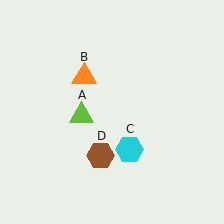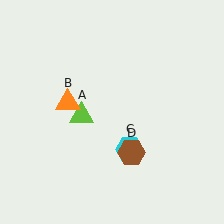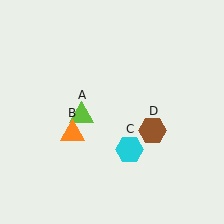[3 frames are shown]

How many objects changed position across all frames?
2 objects changed position: orange triangle (object B), brown hexagon (object D).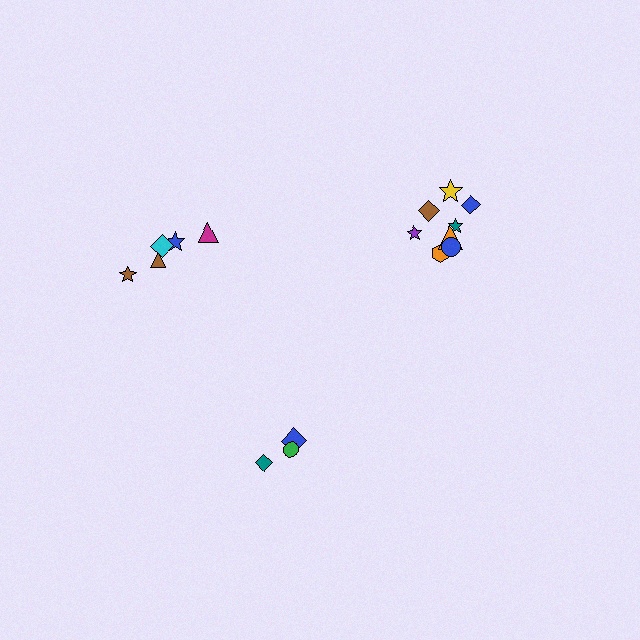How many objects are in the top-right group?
There are 8 objects.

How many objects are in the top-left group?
There are 5 objects.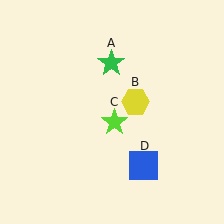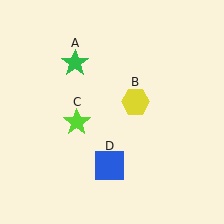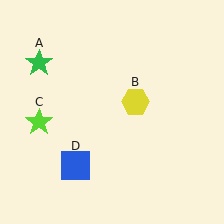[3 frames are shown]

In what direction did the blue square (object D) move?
The blue square (object D) moved left.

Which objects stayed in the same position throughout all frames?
Yellow hexagon (object B) remained stationary.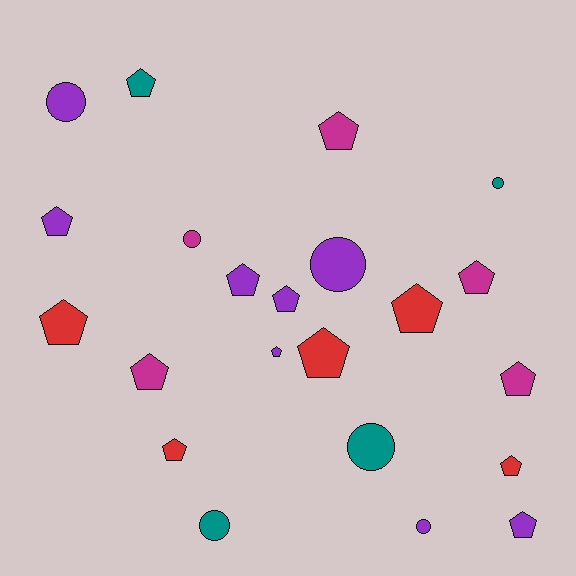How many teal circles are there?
There are 3 teal circles.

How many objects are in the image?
There are 22 objects.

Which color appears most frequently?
Purple, with 8 objects.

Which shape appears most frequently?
Pentagon, with 15 objects.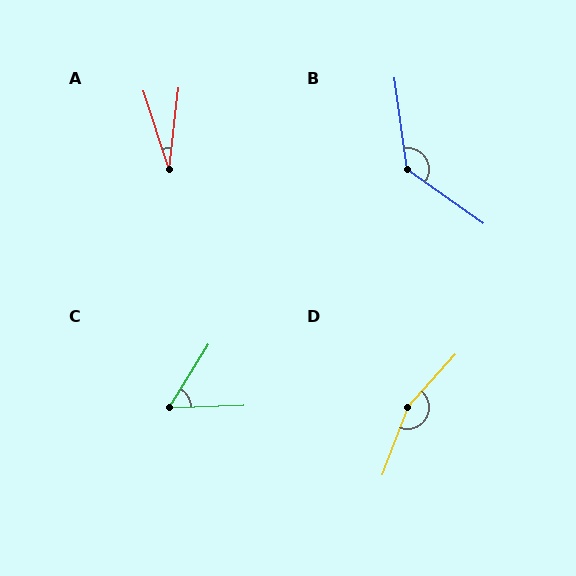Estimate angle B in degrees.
Approximately 133 degrees.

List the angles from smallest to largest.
A (24°), C (57°), B (133°), D (158°).